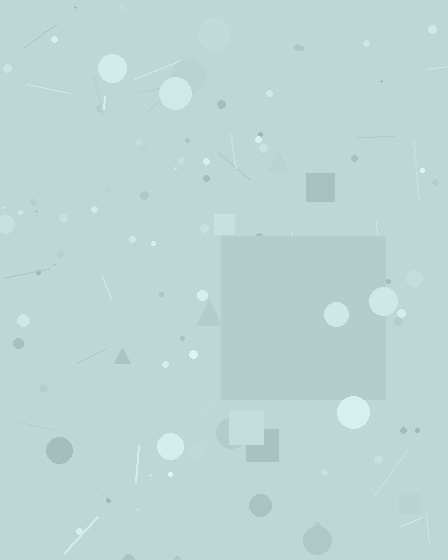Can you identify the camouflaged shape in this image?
The camouflaged shape is a square.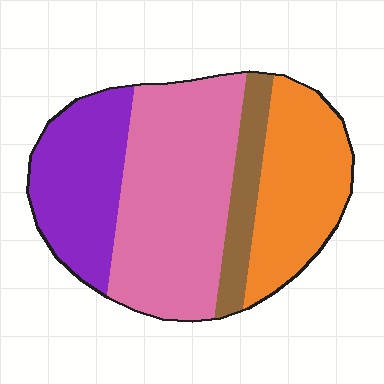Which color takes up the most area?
Pink, at roughly 40%.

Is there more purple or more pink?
Pink.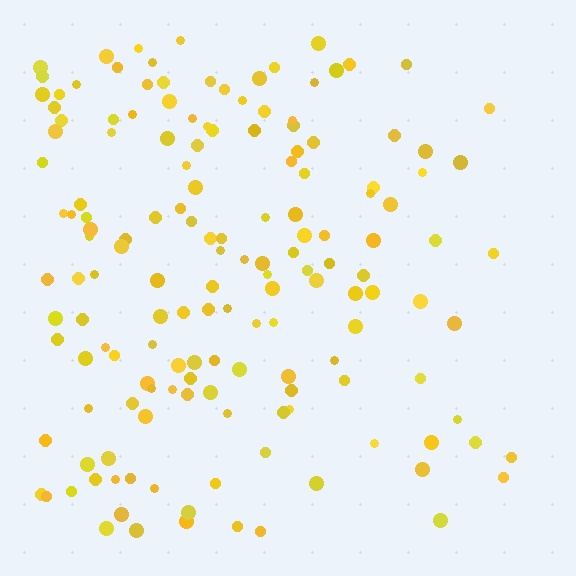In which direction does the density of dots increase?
From right to left, with the left side densest.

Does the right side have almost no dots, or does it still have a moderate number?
Still a moderate number, just noticeably fewer than the left.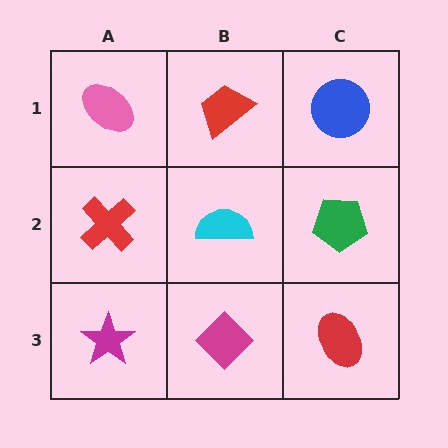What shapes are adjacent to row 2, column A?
A pink ellipse (row 1, column A), a magenta star (row 3, column A), a cyan semicircle (row 2, column B).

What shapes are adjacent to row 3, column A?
A red cross (row 2, column A), a magenta diamond (row 3, column B).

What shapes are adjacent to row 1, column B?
A cyan semicircle (row 2, column B), a pink ellipse (row 1, column A), a blue circle (row 1, column C).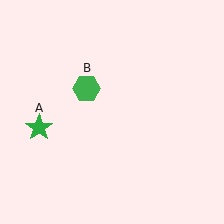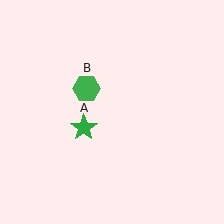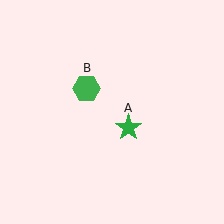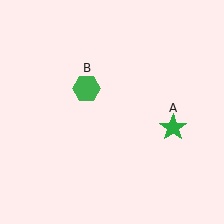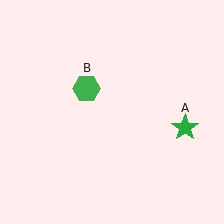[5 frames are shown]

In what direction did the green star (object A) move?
The green star (object A) moved right.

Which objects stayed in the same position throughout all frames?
Green hexagon (object B) remained stationary.